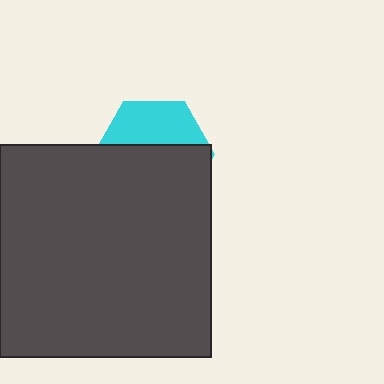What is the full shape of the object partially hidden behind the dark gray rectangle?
The partially hidden object is a cyan hexagon.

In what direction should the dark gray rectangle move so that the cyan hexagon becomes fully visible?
The dark gray rectangle should move down. That is the shortest direction to clear the overlap and leave the cyan hexagon fully visible.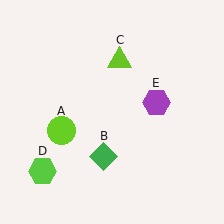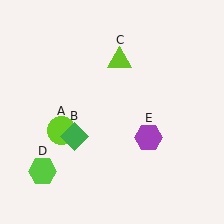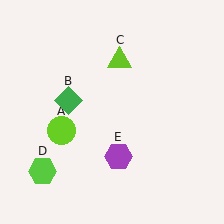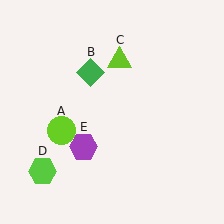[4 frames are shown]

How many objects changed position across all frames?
2 objects changed position: green diamond (object B), purple hexagon (object E).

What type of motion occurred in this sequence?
The green diamond (object B), purple hexagon (object E) rotated clockwise around the center of the scene.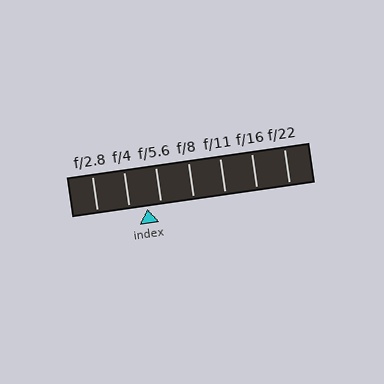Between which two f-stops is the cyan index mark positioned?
The index mark is between f/4 and f/5.6.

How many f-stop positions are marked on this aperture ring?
There are 7 f-stop positions marked.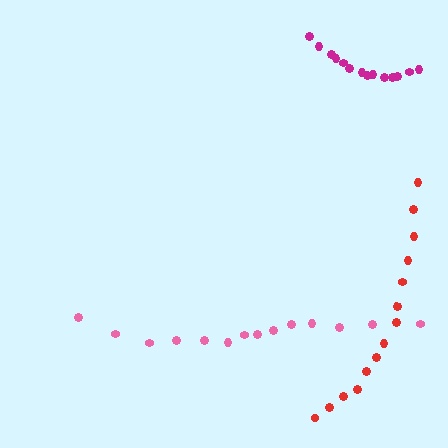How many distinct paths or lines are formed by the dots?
There are 3 distinct paths.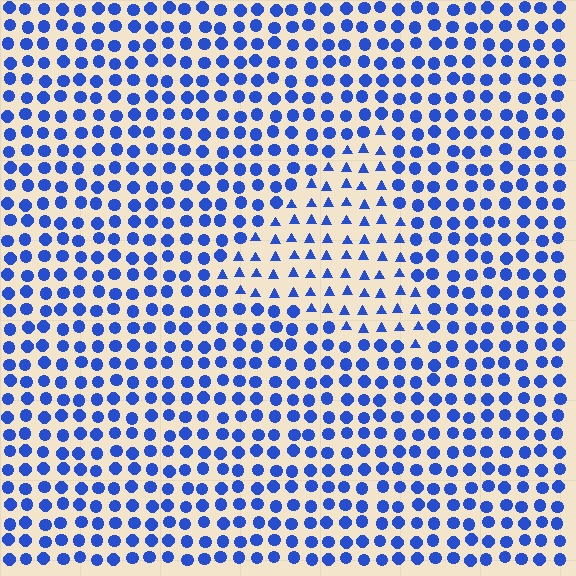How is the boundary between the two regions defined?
The boundary is defined by a change in element shape: triangles inside vs. circles outside. All elements share the same color and spacing.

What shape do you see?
I see a triangle.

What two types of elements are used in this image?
The image uses triangles inside the triangle region and circles outside it.